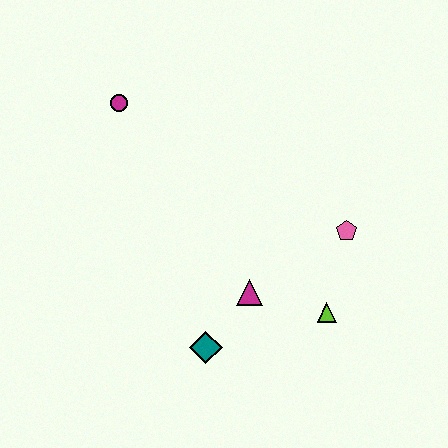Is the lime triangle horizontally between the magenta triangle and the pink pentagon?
Yes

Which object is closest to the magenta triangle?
The teal diamond is closest to the magenta triangle.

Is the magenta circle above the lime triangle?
Yes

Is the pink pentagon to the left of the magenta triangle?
No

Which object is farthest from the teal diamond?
The magenta circle is farthest from the teal diamond.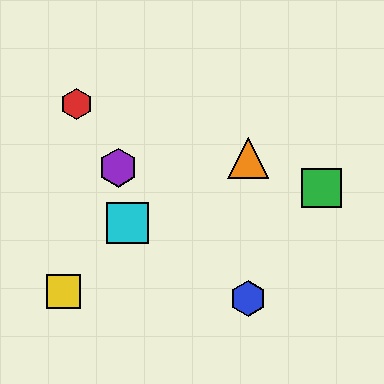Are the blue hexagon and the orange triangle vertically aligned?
Yes, both are at x≈248.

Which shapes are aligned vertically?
The blue hexagon, the orange triangle are aligned vertically.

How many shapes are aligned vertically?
2 shapes (the blue hexagon, the orange triangle) are aligned vertically.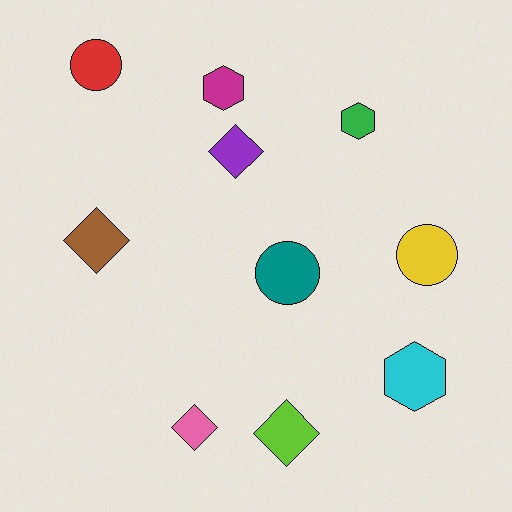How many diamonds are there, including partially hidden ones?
There are 4 diamonds.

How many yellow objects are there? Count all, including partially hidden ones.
There is 1 yellow object.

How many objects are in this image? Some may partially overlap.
There are 10 objects.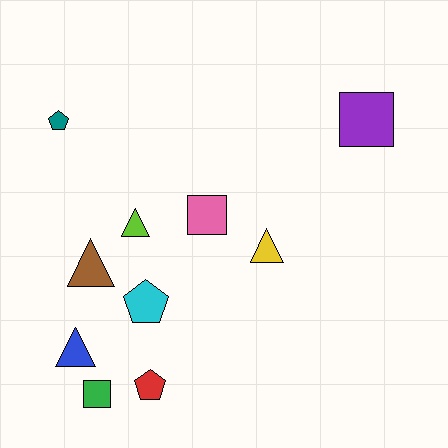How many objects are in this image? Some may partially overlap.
There are 10 objects.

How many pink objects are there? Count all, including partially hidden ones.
There is 1 pink object.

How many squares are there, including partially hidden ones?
There are 3 squares.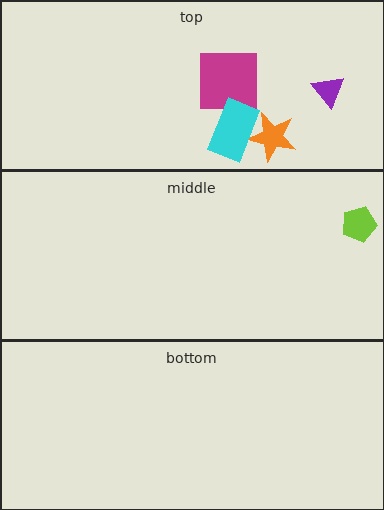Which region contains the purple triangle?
The top region.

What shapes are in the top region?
The purple triangle, the magenta square, the orange star, the cyan rectangle.